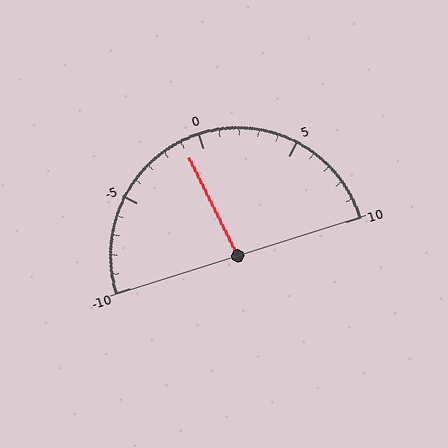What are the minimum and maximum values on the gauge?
The gauge ranges from -10 to 10.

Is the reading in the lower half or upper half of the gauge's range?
The reading is in the lower half of the range (-10 to 10).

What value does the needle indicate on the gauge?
The needle indicates approximately -1.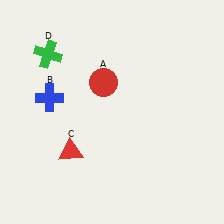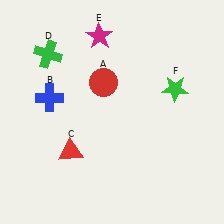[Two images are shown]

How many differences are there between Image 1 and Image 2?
There are 2 differences between the two images.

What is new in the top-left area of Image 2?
A magenta star (E) was added in the top-left area of Image 2.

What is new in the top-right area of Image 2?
A green star (F) was added in the top-right area of Image 2.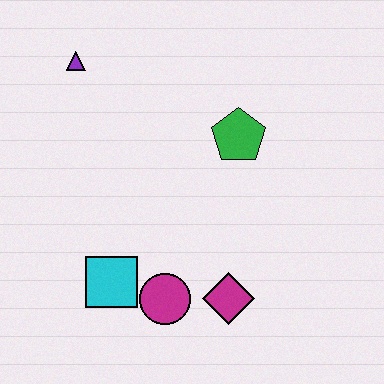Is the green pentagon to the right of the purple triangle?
Yes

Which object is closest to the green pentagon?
The magenta diamond is closest to the green pentagon.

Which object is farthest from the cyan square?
The purple triangle is farthest from the cyan square.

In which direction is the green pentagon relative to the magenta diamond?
The green pentagon is above the magenta diamond.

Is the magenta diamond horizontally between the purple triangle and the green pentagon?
Yes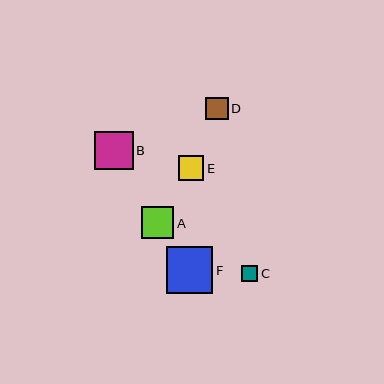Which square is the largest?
Square F is the largest with a size of approximately 47 pixels.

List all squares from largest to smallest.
From largest to smallest: F, B, A, E, D, C.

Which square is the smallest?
Square C is the smallest with a size of approximately 16 pixels.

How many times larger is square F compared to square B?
Square F is approximately 1.2 times the size of square B.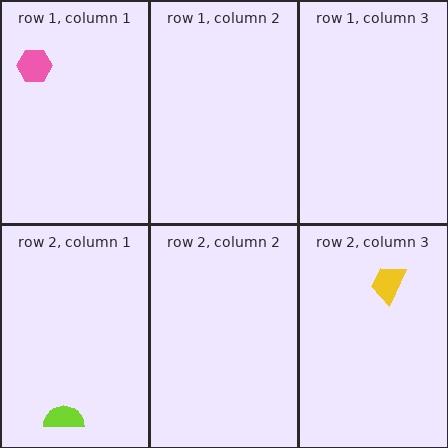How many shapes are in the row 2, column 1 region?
1.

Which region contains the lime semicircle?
The row 2, column 1 region.